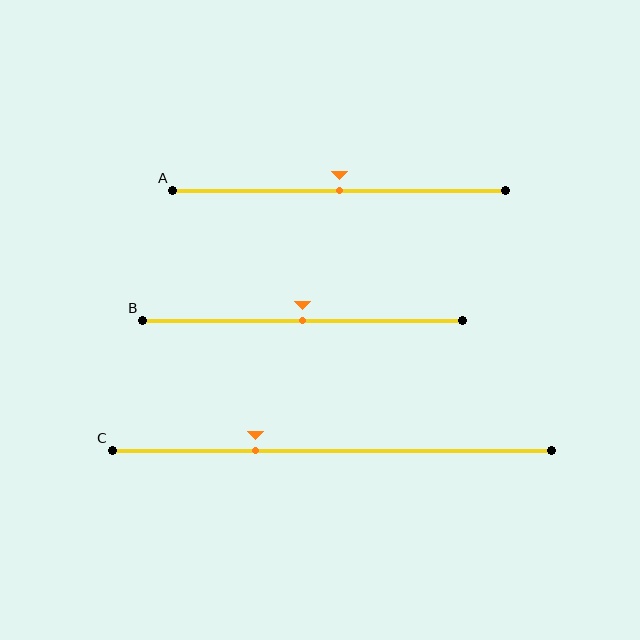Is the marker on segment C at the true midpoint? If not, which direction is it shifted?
No, the marker on segment C is shifted to the left by about 17% of the segment length.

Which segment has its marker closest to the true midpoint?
Segment A has its marker closest to the true midpoint.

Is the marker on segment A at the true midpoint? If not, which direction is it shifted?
Yes, the marker on segment A is at the true midpoint.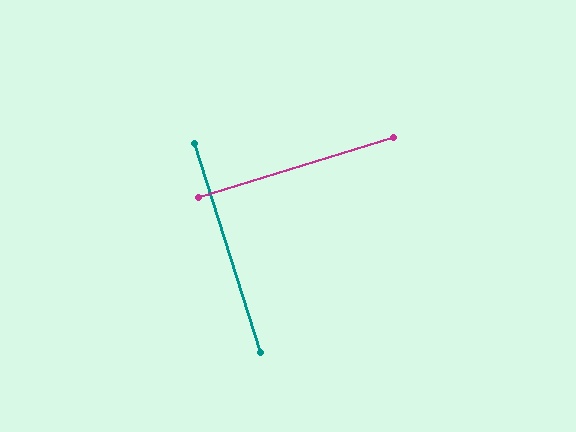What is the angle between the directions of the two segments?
Approximately 89 degrees.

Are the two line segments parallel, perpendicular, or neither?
Perpendicular — they meet at approximately 89°.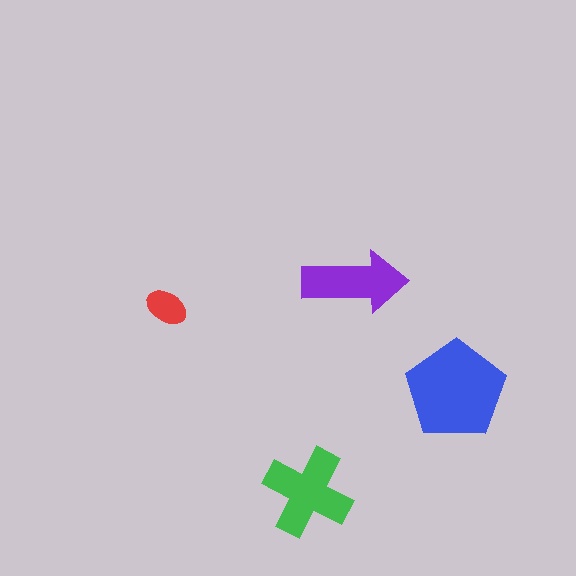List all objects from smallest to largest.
The red ellipse, the purple arrow, the green cross, the blue pentagon.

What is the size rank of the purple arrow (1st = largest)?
3rd.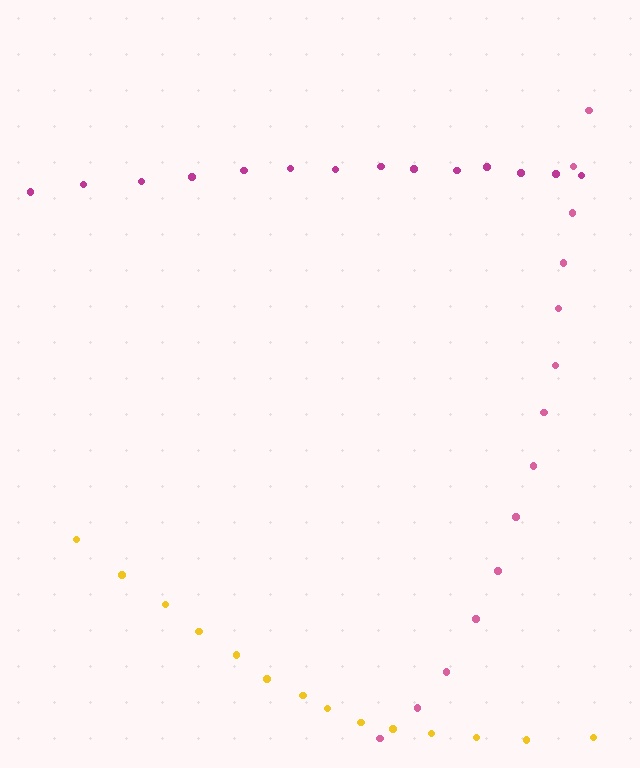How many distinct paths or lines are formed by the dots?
There are 3 distinct paths.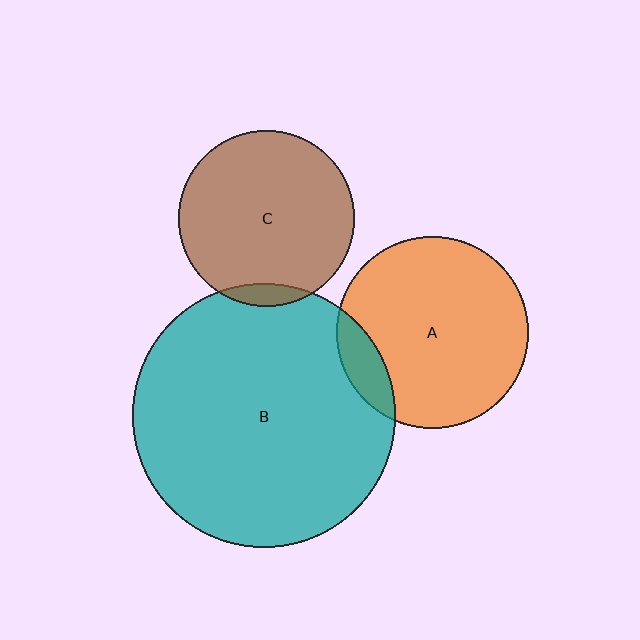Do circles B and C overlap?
Yes.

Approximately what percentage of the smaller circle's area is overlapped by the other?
Approximately 5%.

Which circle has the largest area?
Circle B (teal).